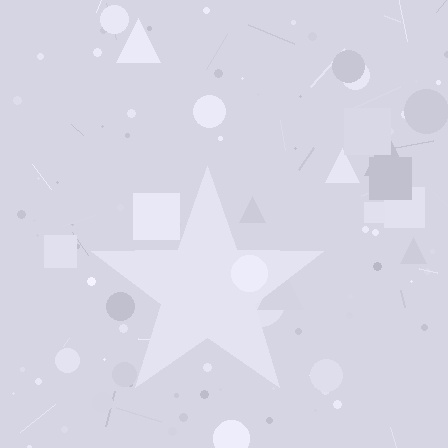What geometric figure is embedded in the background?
A star is embedded in the background.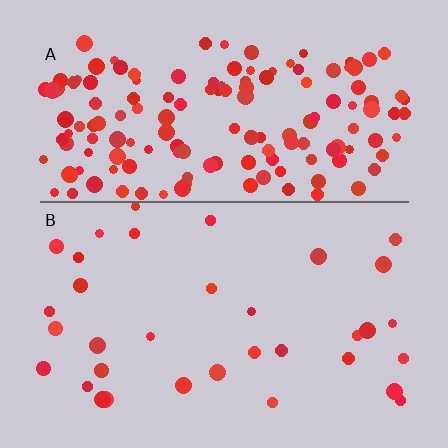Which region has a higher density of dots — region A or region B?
A (the top).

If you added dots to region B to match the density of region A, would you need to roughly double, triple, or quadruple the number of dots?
Approximately quadruple.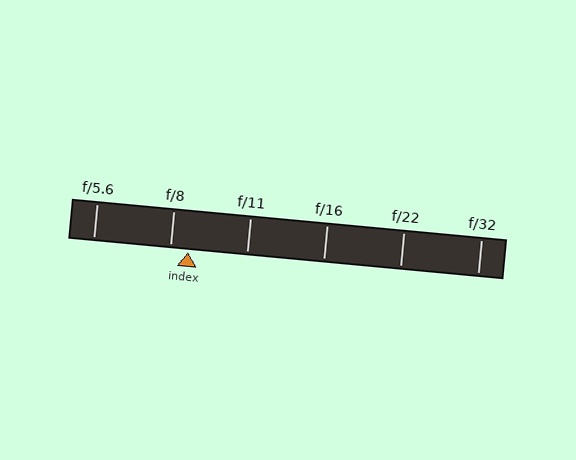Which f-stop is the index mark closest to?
The index mark is closest to f/8.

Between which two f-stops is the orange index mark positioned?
The index mark is between f/8 and f/11.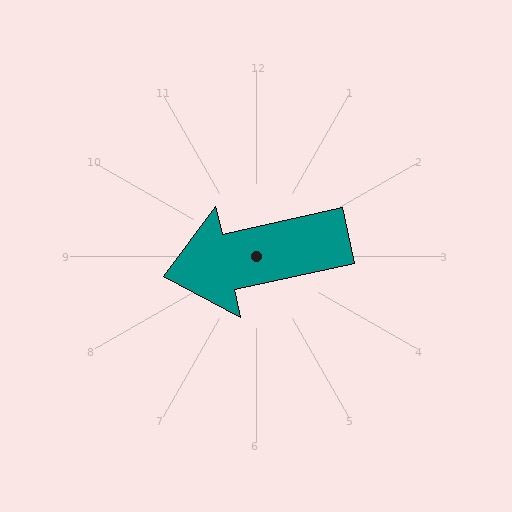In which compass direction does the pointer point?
West.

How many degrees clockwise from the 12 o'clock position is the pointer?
Approximately 258 degrees.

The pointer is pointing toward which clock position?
Roughly 9 o'clock.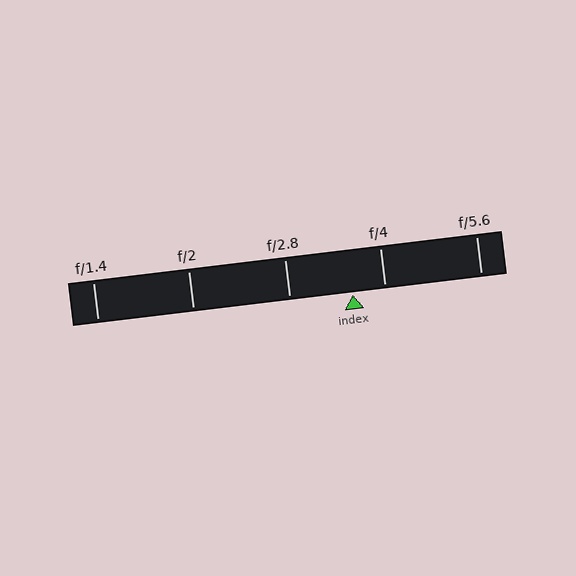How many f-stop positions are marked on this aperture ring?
There are 5 f-stop positions marked.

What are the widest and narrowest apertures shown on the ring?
The widest aperture shown is f/1.4 and the narrowest is f/5.6.